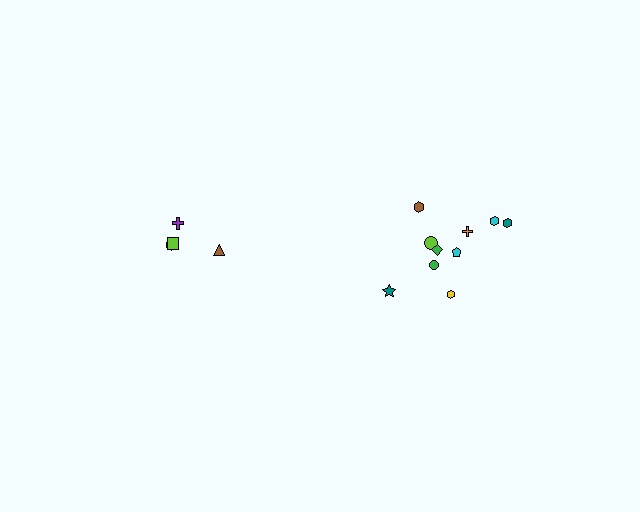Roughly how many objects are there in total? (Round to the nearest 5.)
Roughly 15 objects in total.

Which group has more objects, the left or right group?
The right group.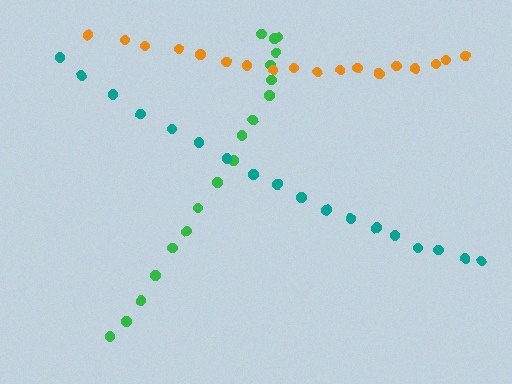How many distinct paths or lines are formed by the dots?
There are 3 distinct paths.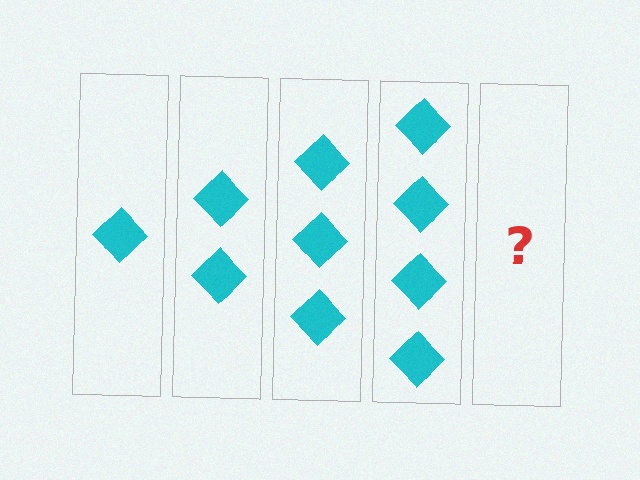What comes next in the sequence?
The next element should be 5 diamonds.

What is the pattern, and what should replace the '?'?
The pattern is that each step adds one more diamond. The '?' should be 5 diamonds.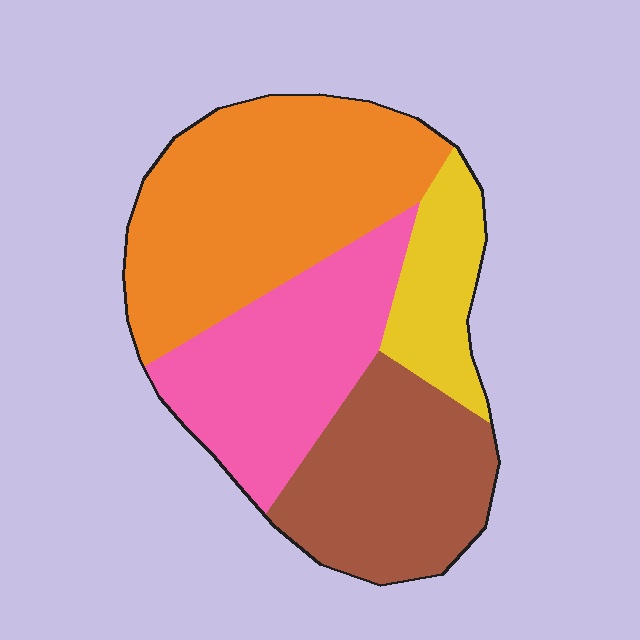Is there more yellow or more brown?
Brown.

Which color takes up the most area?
Orange, at roughly 35%.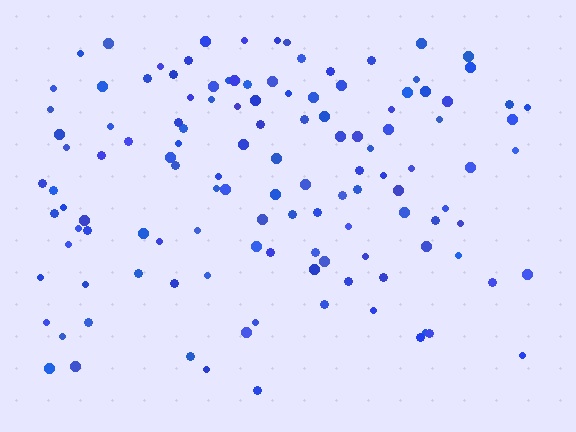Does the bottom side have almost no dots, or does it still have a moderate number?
Still a moderate number, just noticeably fewer than the top.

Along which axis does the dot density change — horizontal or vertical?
Vertical.